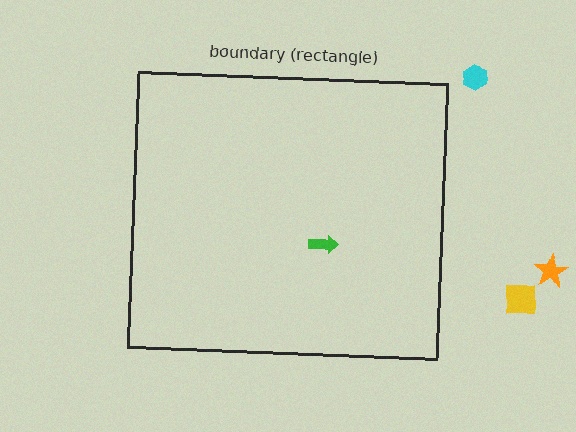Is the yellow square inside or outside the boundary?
Outside.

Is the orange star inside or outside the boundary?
Outside.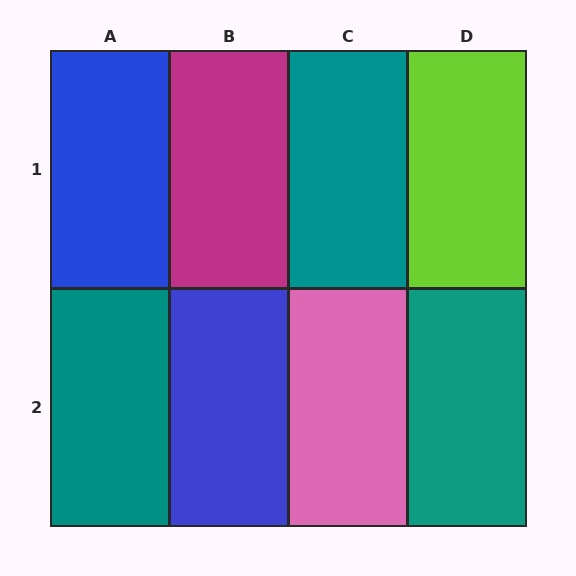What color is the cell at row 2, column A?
Teal.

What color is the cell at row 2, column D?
Teal.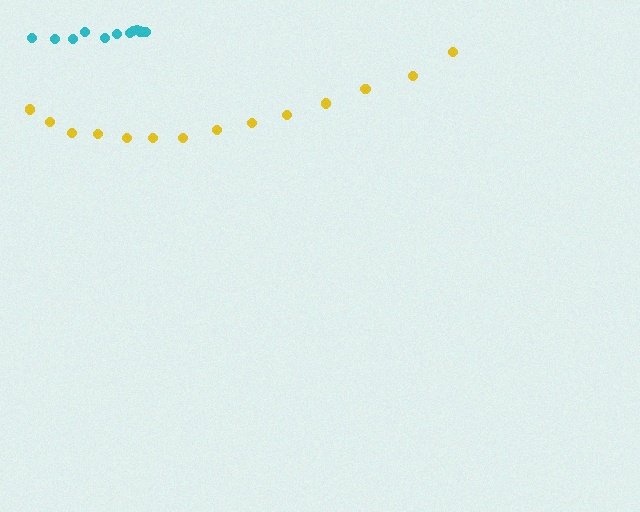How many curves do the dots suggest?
There are 2 distinct paths.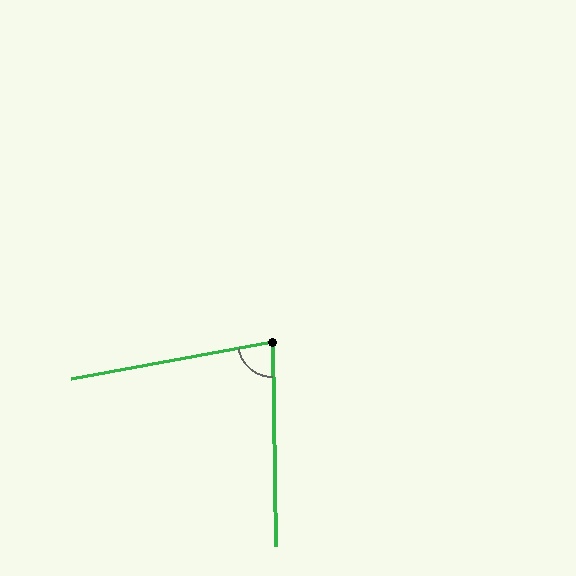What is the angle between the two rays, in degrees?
Approximately 80 degrees.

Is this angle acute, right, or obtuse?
It is acute.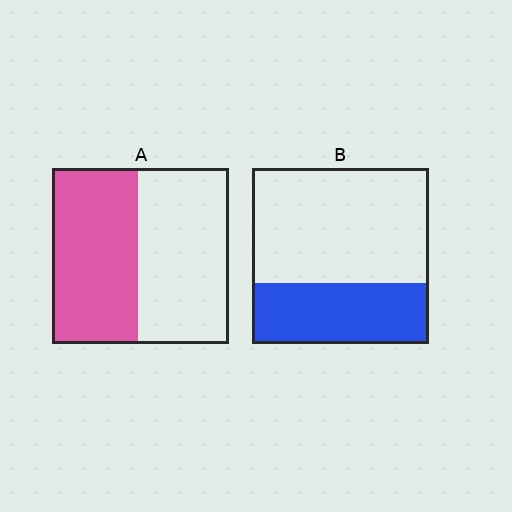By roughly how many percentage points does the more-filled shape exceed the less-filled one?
By roughly 15 percentage points (A over B).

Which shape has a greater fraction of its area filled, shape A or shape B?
Shape A.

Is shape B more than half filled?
No.